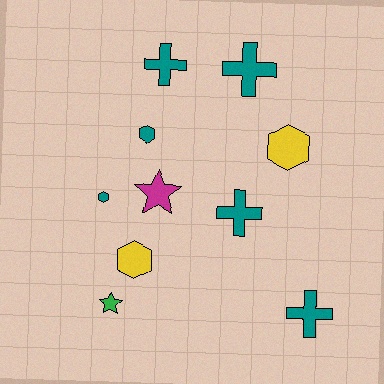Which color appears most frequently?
Teal, with 6 objects.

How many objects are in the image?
There are 10 objects.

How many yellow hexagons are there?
There are 2 yellow hexagons.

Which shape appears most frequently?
Hexagon, with 4 objects.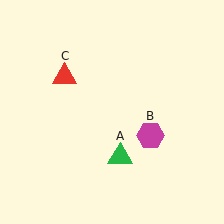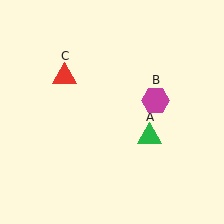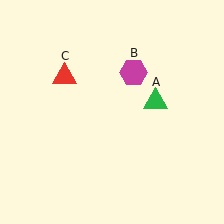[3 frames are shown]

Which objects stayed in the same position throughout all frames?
Red triangle (object C) remained stationary.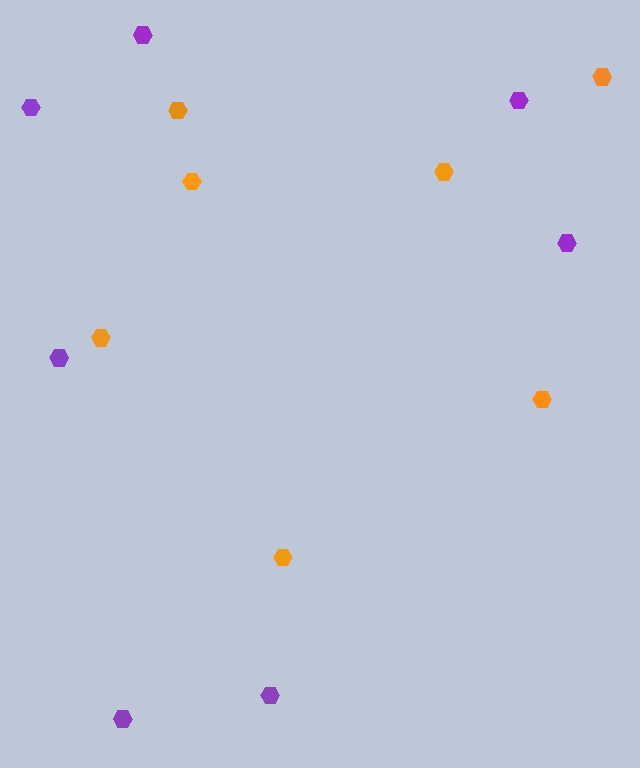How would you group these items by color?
There are 2 groups: one group of orange hexagons (7) and one group of purple hexagons (7).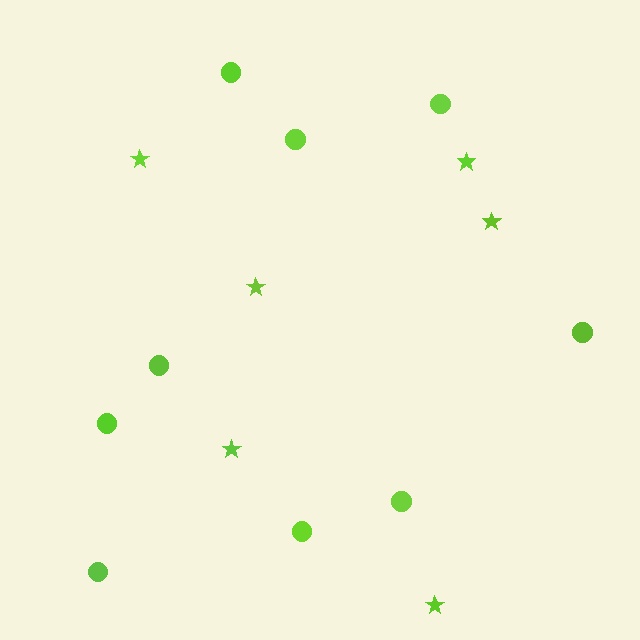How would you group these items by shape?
There are 2 groups: one group of circles (9) and one group of stars (6).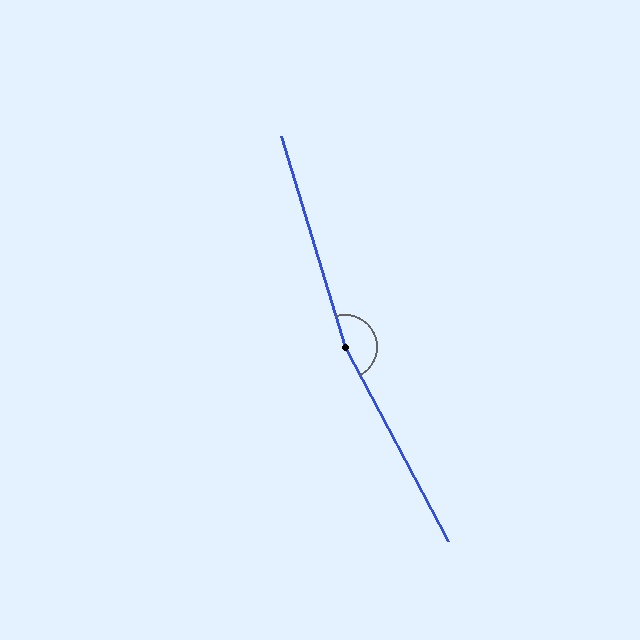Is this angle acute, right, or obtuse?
It is obtuse.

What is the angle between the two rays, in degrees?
Approximately 169 degrees.